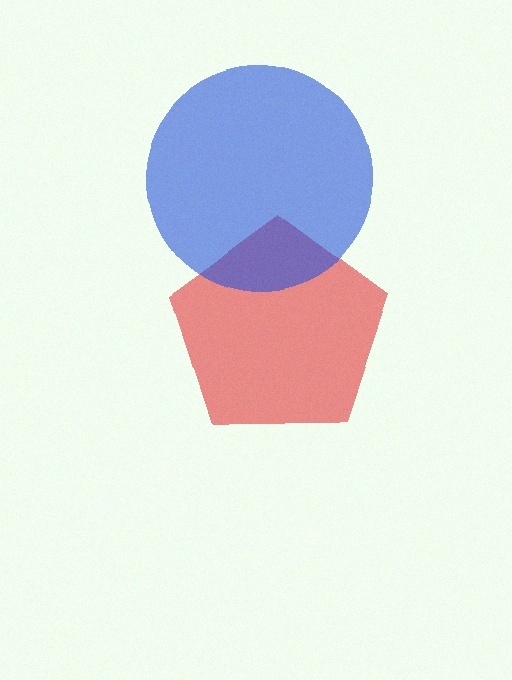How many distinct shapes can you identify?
There are 2 distinct shapes: a red pentagon, a blue circle.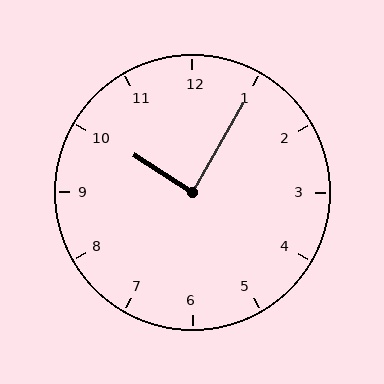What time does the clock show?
10:05.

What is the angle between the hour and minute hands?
Approximately 88 degrees.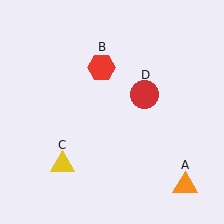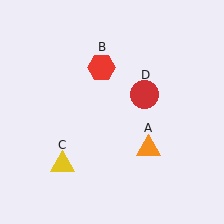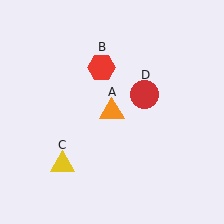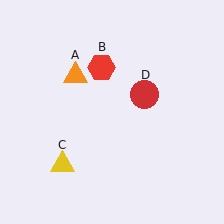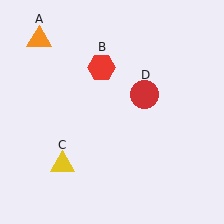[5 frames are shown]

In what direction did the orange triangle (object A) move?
The orange triangle (object A) moved up and to the left.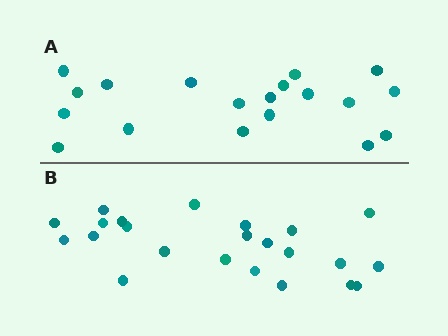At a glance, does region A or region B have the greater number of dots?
Region B (the bottom region) has more dots.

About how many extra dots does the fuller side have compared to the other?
Region B has about 4 more dots than region A.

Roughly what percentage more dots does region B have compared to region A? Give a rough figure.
About 20% more.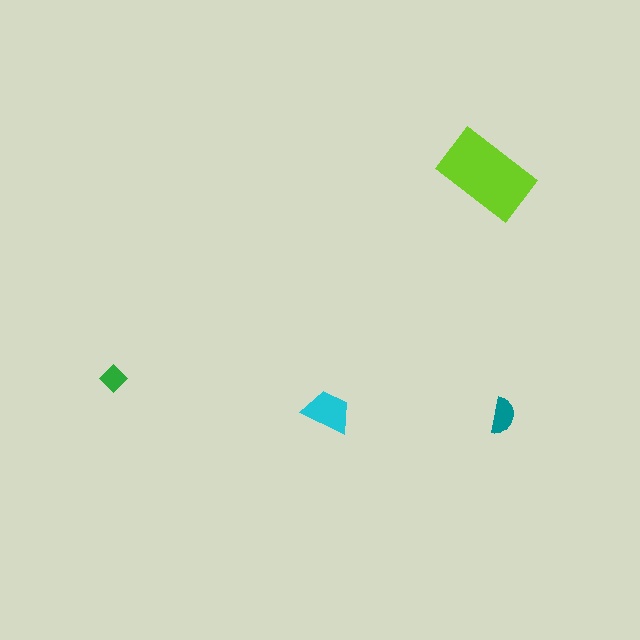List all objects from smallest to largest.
The green diamond, the teal semicircle, the cyan trapezoid, the lime rectangle.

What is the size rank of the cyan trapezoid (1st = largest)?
2nd.